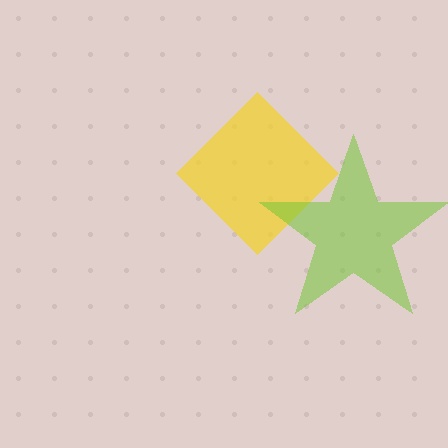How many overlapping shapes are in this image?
There are 2 overlapping shapes in the image.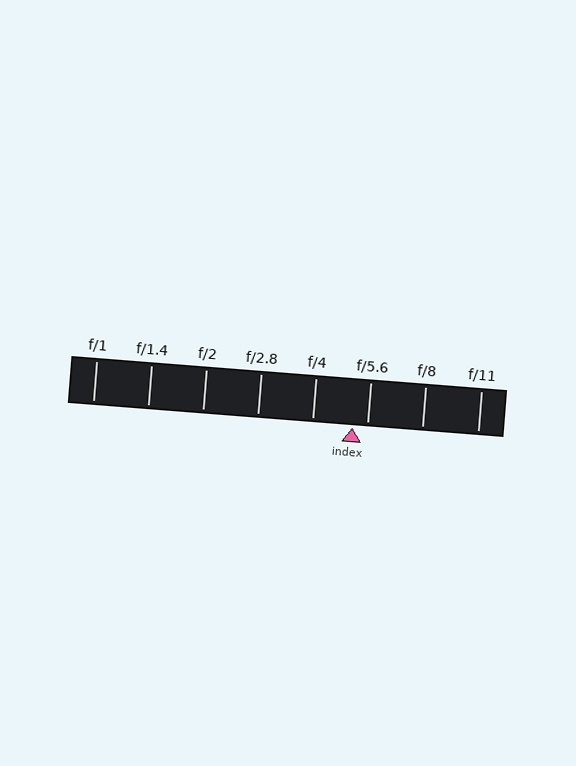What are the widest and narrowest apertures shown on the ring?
The widest aperture shown is f/1 and the narrowest is f/11.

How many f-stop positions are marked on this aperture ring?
There are 8 f-stop positions marked.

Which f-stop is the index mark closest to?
The index mark is closest to f/5.6.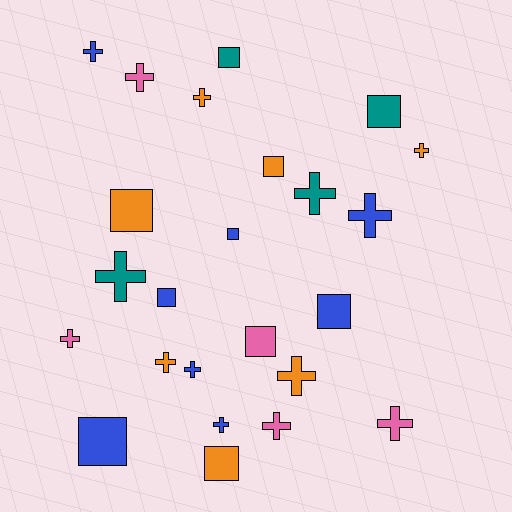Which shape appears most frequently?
Cross, with 14 objects.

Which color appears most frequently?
Blue, with 8 objects.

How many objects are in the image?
There are 24 objects.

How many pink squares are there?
There is 1 pink square.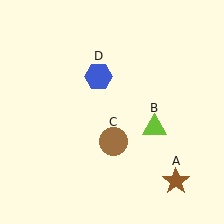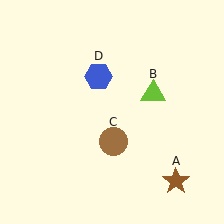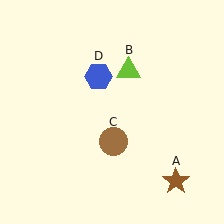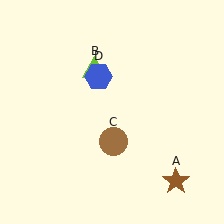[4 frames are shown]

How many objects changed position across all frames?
1 object changed position: lime triangle (object B).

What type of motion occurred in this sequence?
The lime triangle (object B) rotated counterclockwise around the center of the scene.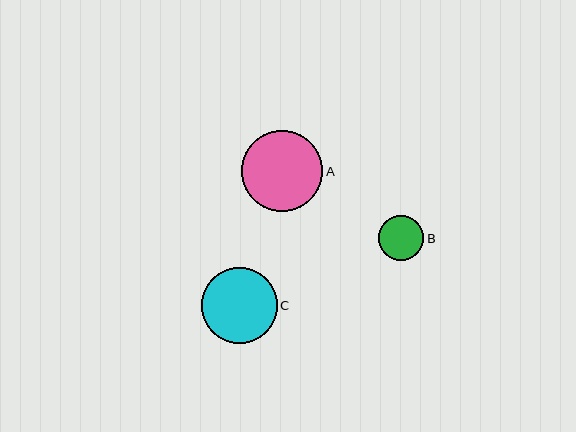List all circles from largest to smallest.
From largest to smallest: A, C, B.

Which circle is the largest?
Circle A is the largest with a size of approximately 81 pixels.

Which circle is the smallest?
Circle B is the smallest with a size of approximately 45 pixels.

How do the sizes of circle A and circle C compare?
Circle A and circle C are approximately the same size.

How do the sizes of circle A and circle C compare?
Circle A and circle C are approximately the same size.